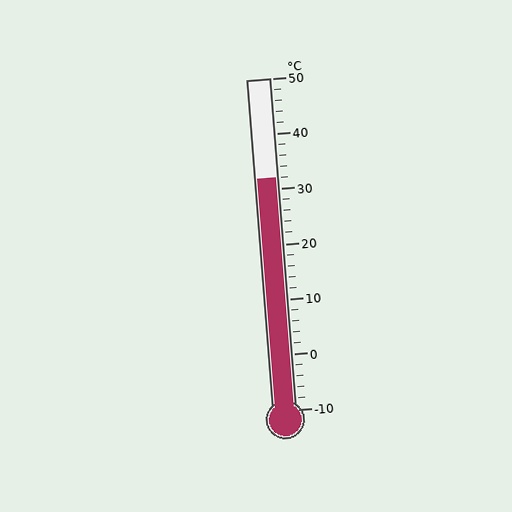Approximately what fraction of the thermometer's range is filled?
The thermometer is filled to approximately 70% of its range.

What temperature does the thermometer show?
The thermometer shows approximately 32°C.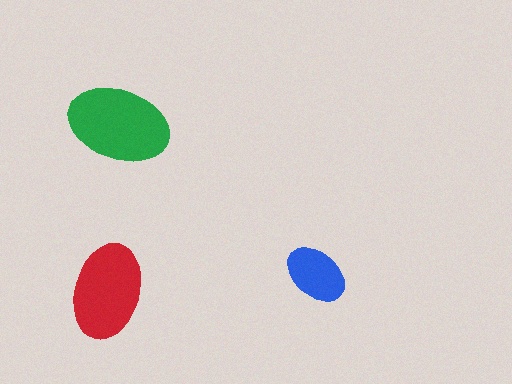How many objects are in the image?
There are 3 objects in the image.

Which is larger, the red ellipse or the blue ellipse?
The red one.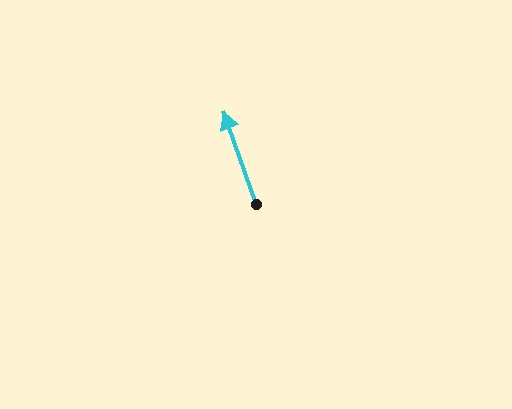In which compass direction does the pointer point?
North.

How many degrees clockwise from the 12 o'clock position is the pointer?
Approximately 341 degrees.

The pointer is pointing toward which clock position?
Roughly 11 o'clock.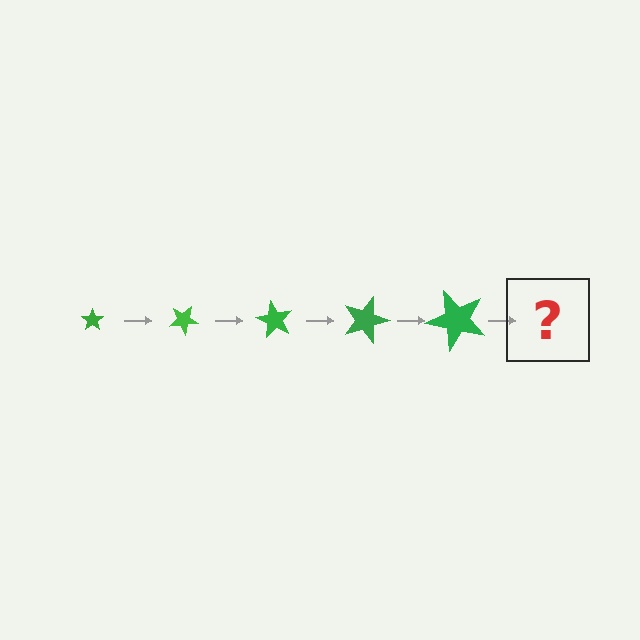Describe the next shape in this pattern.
It should be a star, larger than the previous one and rotated 150 degrees from the start.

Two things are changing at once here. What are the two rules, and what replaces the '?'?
The two rules are that the star grows larger each step and it rotates 30 degrees each step. The '?' should be a star, larger than the previous one and rotated 150 degrees from the start.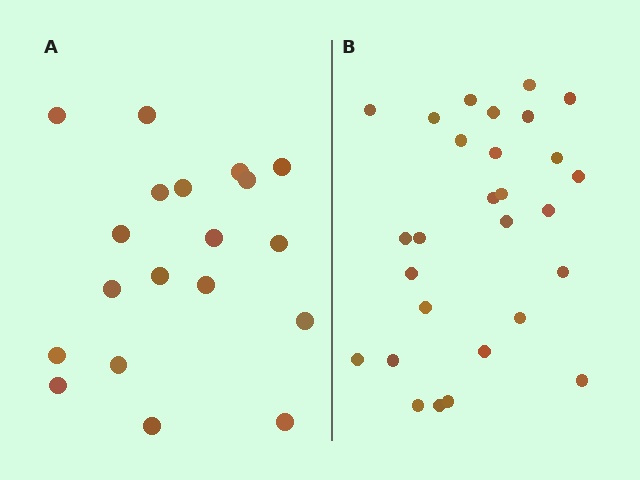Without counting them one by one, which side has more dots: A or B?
Region B (the right region) has more dots.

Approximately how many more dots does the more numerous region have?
Region B has roughly 8 or so more dots than region A.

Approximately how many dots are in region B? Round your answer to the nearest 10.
About 30 dots. (The exact count is 28, which rounds to 30.)